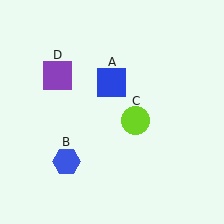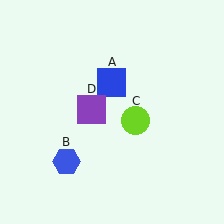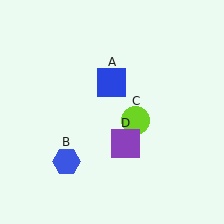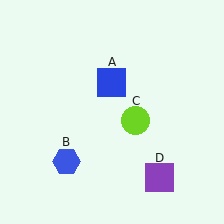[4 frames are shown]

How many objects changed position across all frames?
1 object changed position: purple square (object D).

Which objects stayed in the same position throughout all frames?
Blue square (object A) and blue hexagon (object B) and lime circle (object C) remained stationary.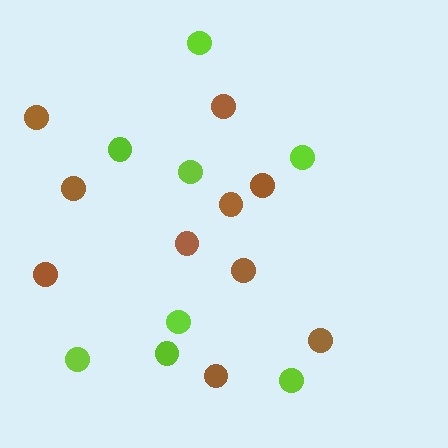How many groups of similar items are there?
There are 2 groups: one group of lime circles (8) and one group of brown circles (10).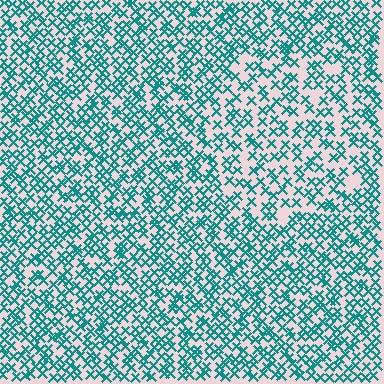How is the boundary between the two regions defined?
The boundary is defined by a change in element density (approximately 1.6x ratio). All elements are the same color, size, and shape.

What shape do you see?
I see a circle.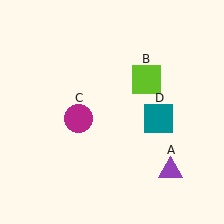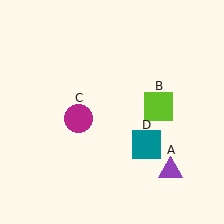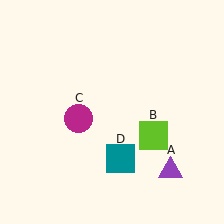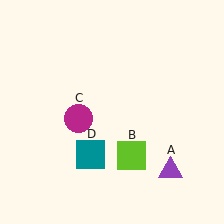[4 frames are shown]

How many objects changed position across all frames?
2 objects changed position: lime square (object B), teal square (object D).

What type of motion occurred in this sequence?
The lime square (object B), teal square (object D) rotated clockwise around the center of the scene.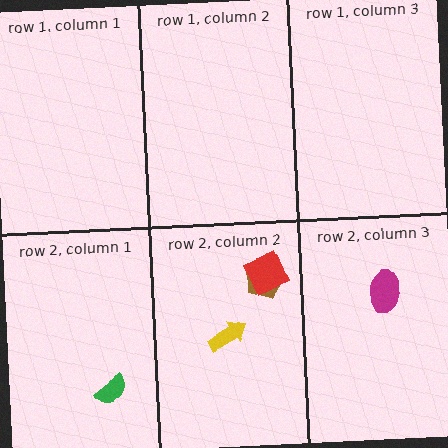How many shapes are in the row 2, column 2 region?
3.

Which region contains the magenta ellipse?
The row 2, column 3 region.